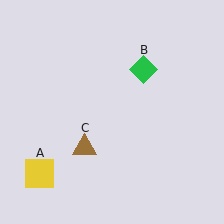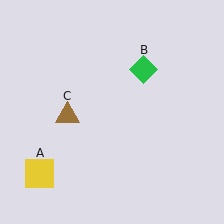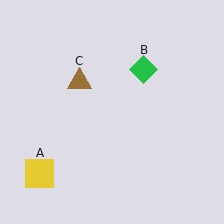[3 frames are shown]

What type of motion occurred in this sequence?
The brown triangle (object C) rotated clockwise around the center of the scene.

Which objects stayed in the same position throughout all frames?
Yellow square (object A) and green diamond (object B) remained stationary.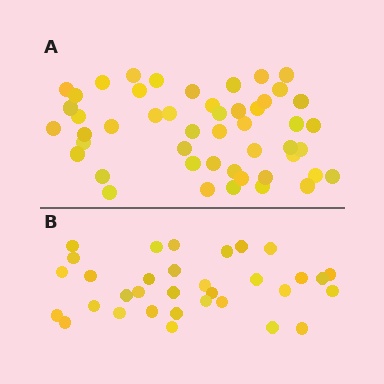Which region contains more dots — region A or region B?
Region A (the top region) has more dots.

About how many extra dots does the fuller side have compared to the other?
Region A has approximately 15 more dots than region B.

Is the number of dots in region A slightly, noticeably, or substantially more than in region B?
Region A has substantially more. The ratio is roughly 1.5 to 1.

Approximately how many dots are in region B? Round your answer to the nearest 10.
About 30 dots. (The exact count is 33, which rounds to 30.)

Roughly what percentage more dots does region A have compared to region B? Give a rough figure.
About 50% more.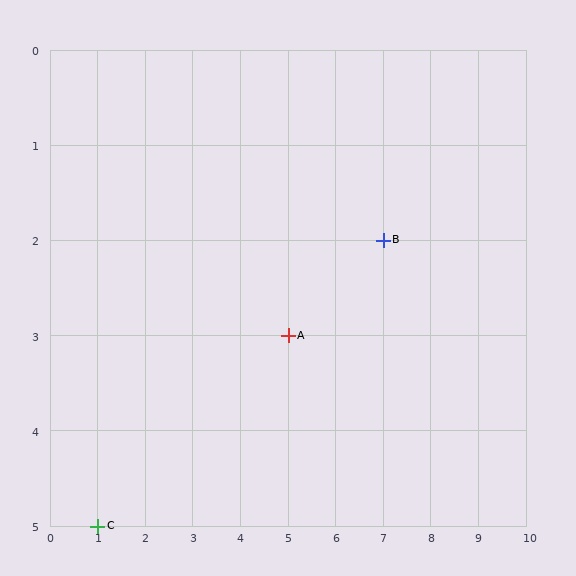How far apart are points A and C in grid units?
Points A and C are 4 columns and 2 rows apart (about 4.5 grid units diagonally).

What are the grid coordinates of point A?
Point A is at grid coordinates (5, 3).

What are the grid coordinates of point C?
Point C is at grid coordinates (1, 5).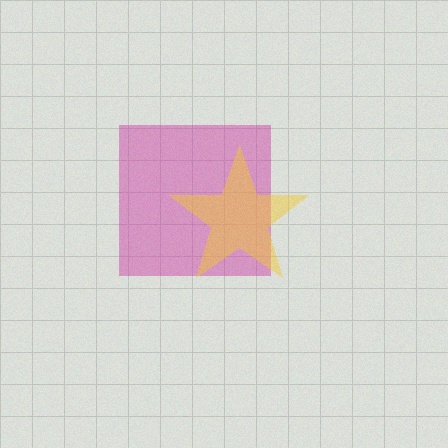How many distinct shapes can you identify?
There are 2 distinct shapes: a magenta square, a yellow star.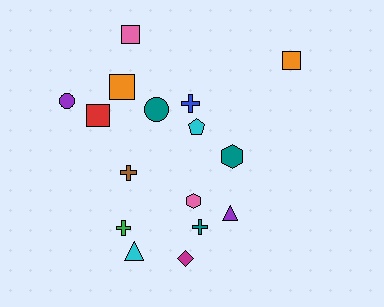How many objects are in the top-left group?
There are 6 objects.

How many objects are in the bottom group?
There are 7 objects.